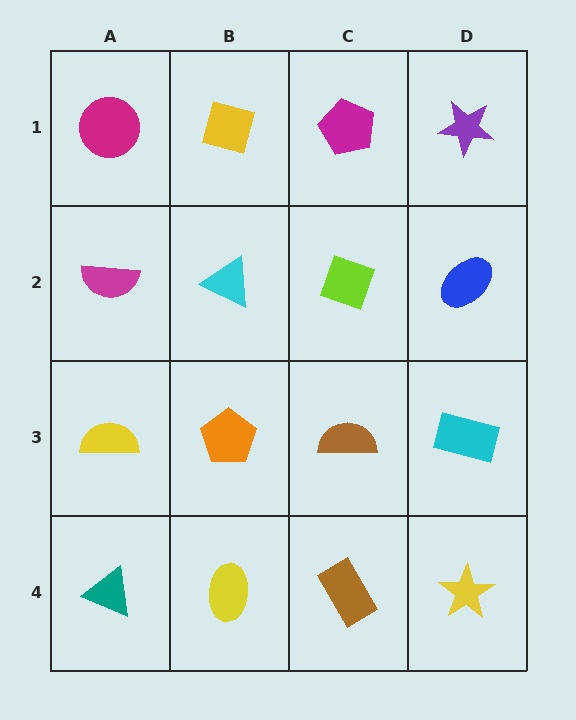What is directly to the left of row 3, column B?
A yellow semicircle.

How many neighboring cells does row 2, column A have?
3.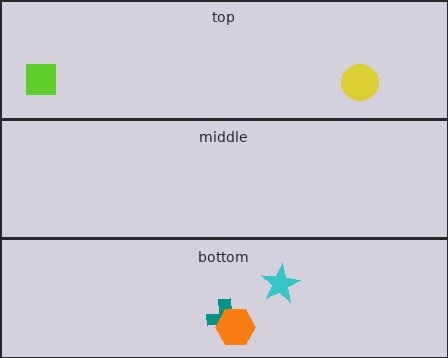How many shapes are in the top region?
2.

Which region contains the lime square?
The top region.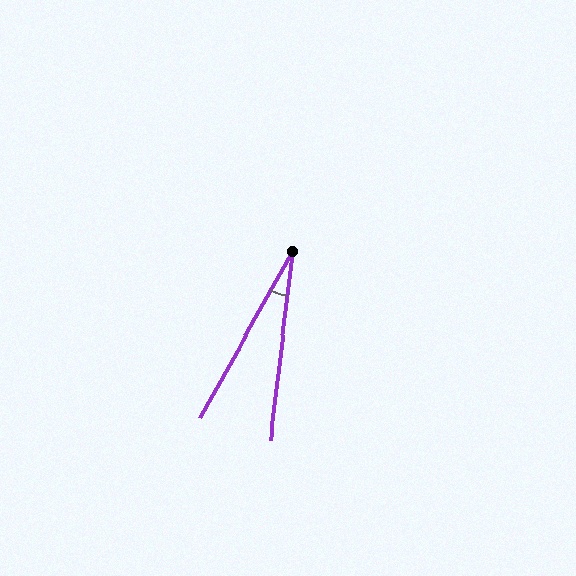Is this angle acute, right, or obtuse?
It is acute.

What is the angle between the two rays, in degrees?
Approximately 22 degrees.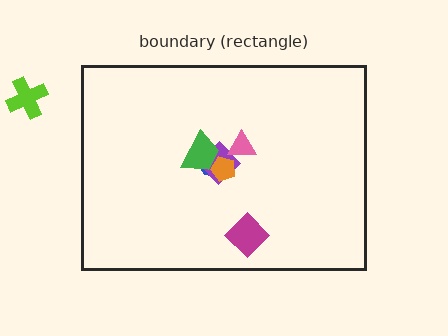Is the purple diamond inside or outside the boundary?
Inside.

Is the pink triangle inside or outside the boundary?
Inside.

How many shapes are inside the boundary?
6 inside, 1 outside.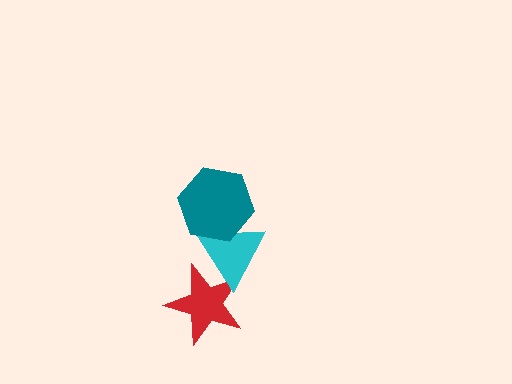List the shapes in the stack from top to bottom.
From top to bottom: the teal hexagon, the cyan triangle, the red star.